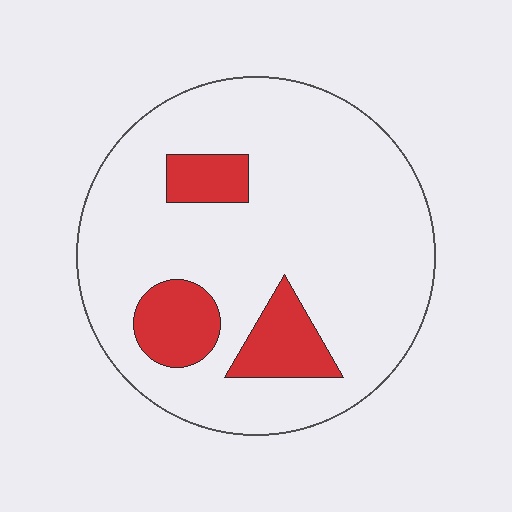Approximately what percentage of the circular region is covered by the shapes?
Approximately 15%.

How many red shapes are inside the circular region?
3.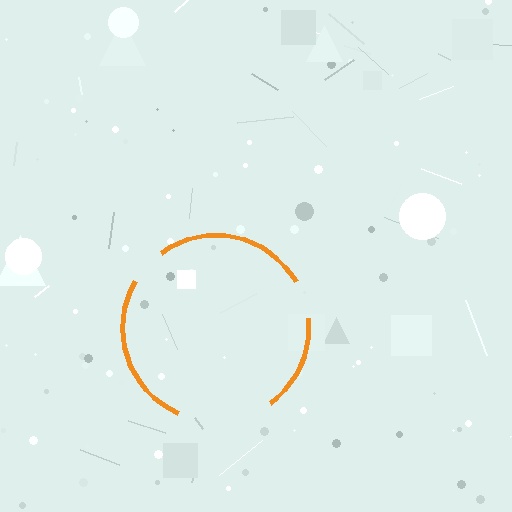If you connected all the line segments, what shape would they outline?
They would outline a circle.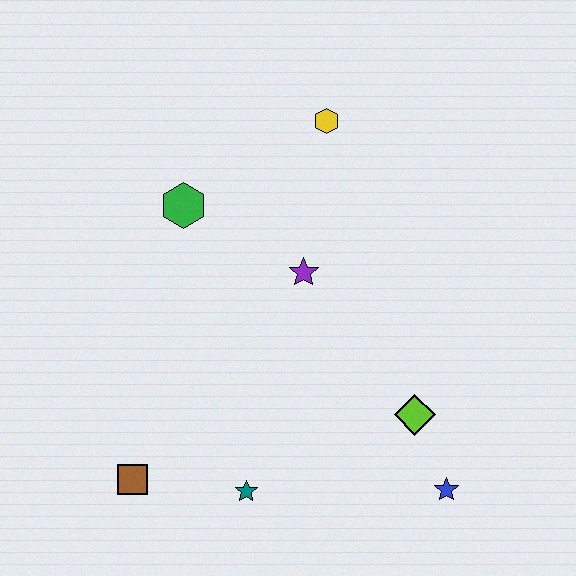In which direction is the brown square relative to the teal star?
The brown square is to the left of the teal star.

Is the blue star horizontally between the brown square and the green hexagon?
No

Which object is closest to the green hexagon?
The purple star is closest to the green hexagon.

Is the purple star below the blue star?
No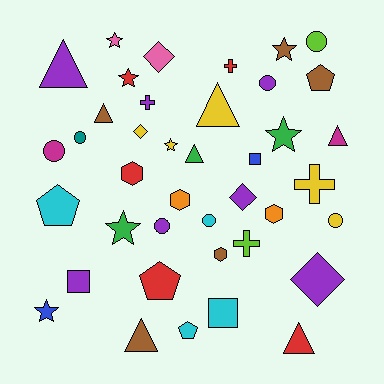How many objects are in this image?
There are 40 objects.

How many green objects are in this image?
There are 3 green objects.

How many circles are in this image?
There are 7 circles.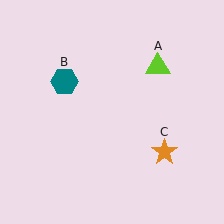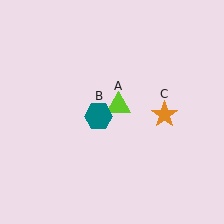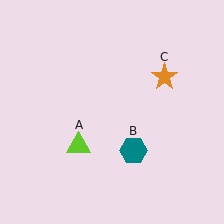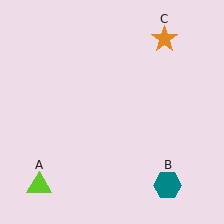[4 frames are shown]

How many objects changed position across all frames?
3 objects changed position: lime triangle (object A), teal hexagon (object B), orange star (object C).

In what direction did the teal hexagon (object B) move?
The teal hexagon (object B) moved down and to the right.